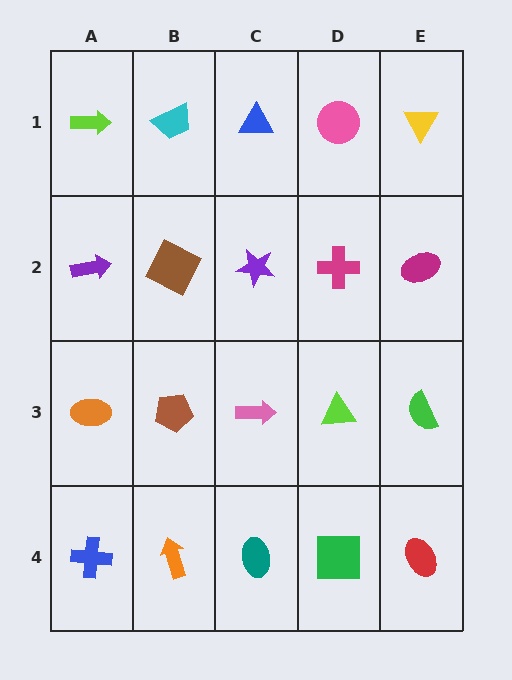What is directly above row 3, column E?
A magenta ellipse.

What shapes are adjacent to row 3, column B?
A brown square (row 2, column B), an orange arrow (row 4, column B), an orange ellipse (row 3, column A), a pink arrow (row 3, column C).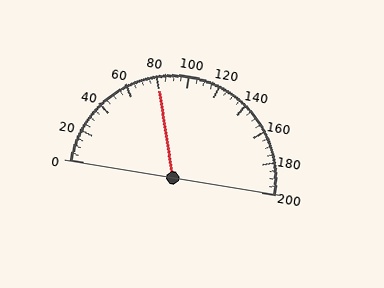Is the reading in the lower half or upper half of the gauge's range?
The reading is in the lower half of the range (0 to 200).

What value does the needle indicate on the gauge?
The needle indicates approximately 80.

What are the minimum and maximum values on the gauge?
The gauge ranges from 0 to 200.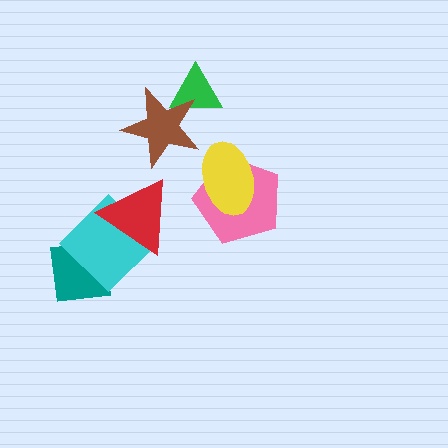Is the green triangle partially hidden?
Yes, it is partially covered by another shape.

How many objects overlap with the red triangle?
1 object overlaps with the red triangle.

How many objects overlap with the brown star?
1 object overlaps with the brown star.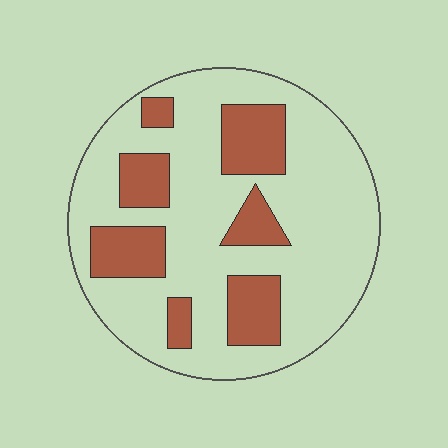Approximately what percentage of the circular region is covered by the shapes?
Approximately 25%.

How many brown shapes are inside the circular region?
7.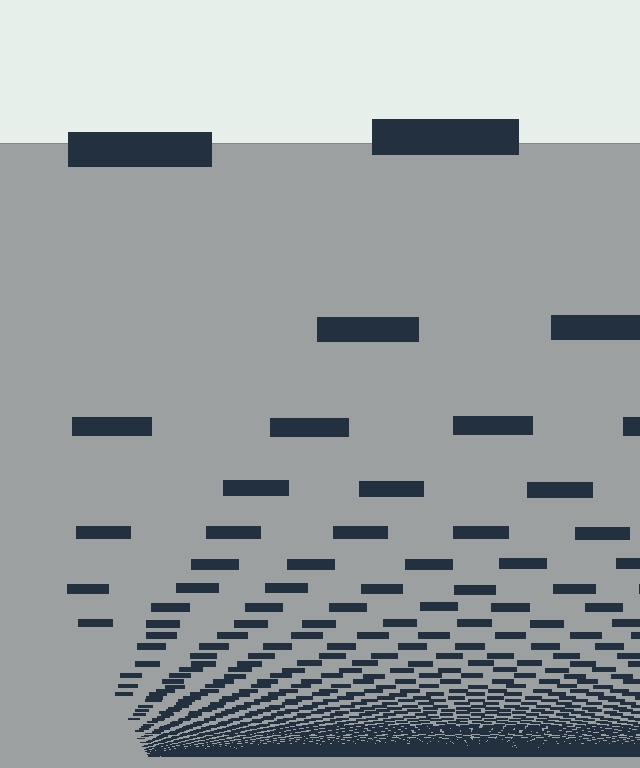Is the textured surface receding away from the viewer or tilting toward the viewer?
The surface appears to tilt toward the viewer. Texture elements get larger and sparser toward the top.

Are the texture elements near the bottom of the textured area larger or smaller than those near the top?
Smaller. The gradient is inverted — elements near the bottom are smaller and denser.